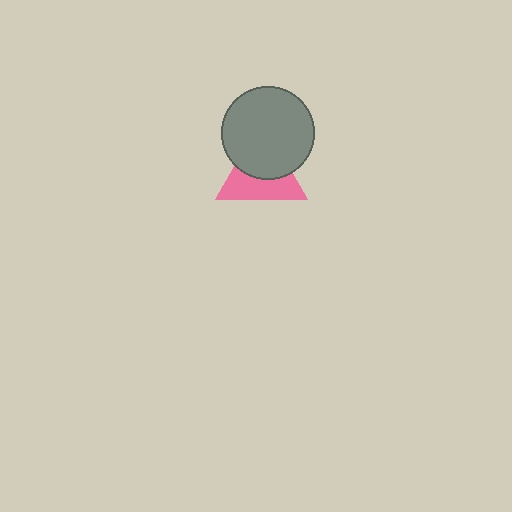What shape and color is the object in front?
The object in front is a gray circle.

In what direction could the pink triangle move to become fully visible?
The pink triangle could move down. That would shift it out from behind the gray circle entirely.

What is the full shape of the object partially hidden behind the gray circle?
The partially hidden object is a pink triangle.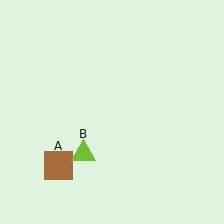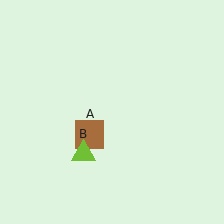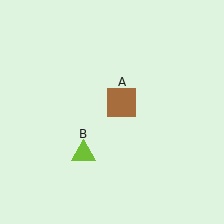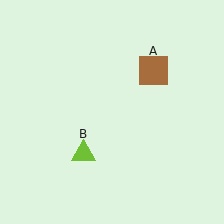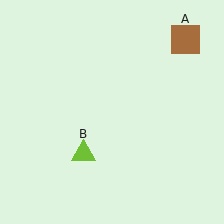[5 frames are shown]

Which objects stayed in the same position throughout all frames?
Lime triangle (object B) remained stationary.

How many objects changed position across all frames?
1 object changed position: brown square (object A).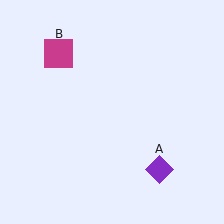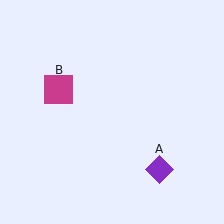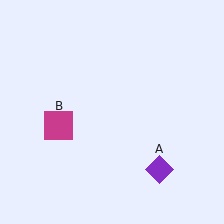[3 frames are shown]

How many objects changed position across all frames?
1 object changed position: magenta square (object B).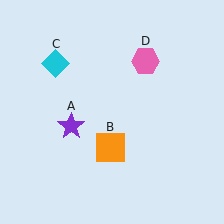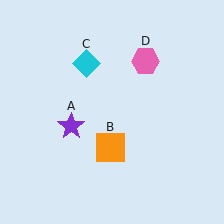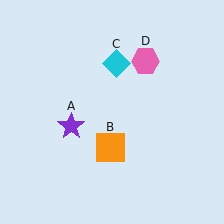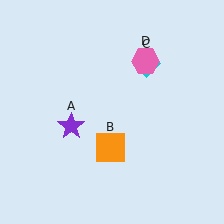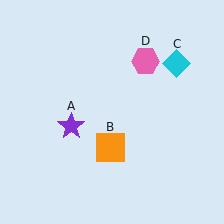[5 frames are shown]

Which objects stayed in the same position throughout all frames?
Purple star (object A) and orange square (object B) and pink hexagon (object D) remained stationary.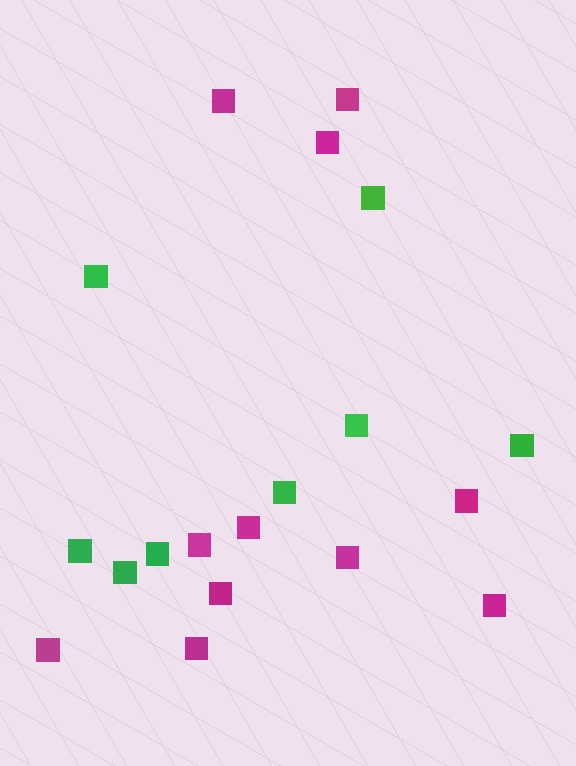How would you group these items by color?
There are 2 groups: one group of magenta squares (11) and one group of green squares (8).